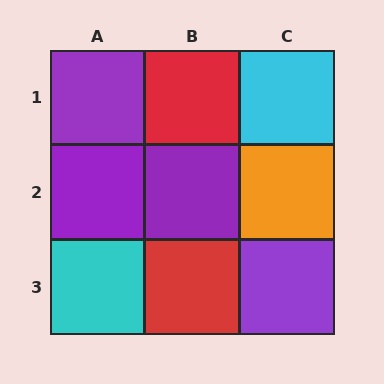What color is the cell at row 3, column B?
Red.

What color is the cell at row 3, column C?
Purple.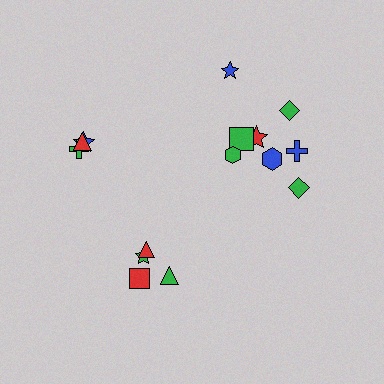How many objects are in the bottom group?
There are 4 objects.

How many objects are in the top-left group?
There are 3 objects.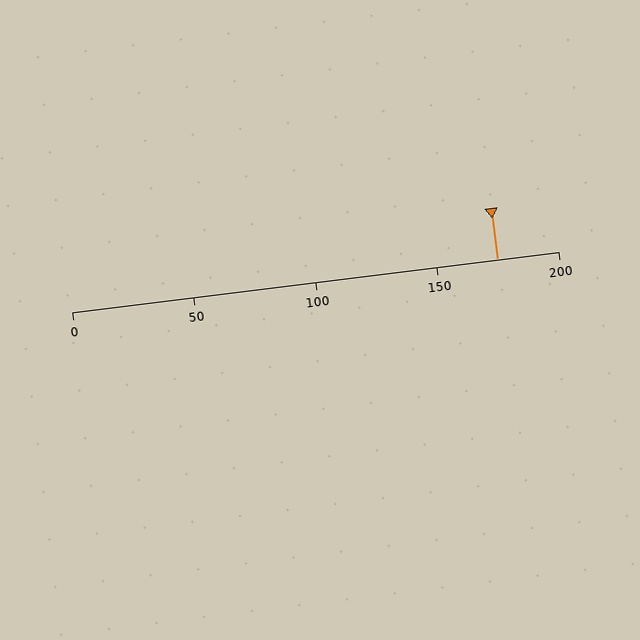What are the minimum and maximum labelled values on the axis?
The axis runs from 0 to 200.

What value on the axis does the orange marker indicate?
The marker indicates approximately 175.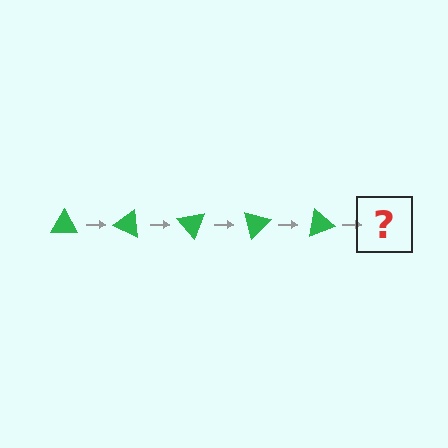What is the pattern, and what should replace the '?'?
The pattern is that the triangle rotates 25 degrees each step. The '?' should be a green triangle rotated 125 degrees.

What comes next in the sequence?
The next element should be a green triangle rotated 125 degrees.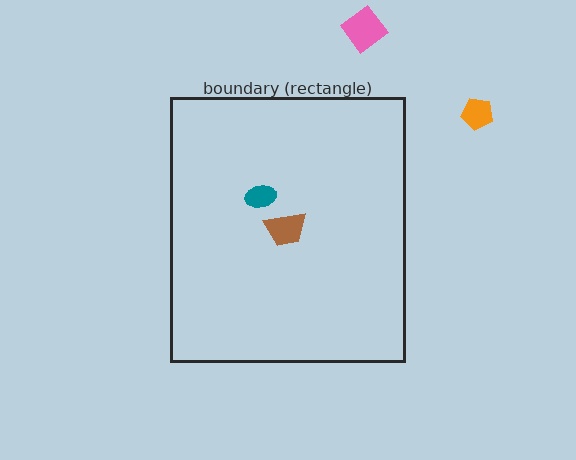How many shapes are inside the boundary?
2 inside, 2 outside.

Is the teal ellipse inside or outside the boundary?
Inside.